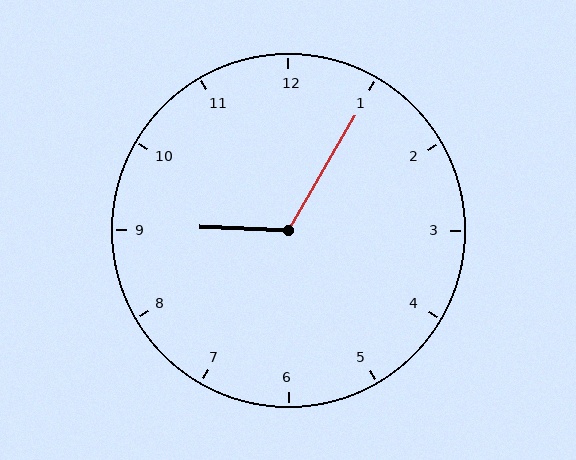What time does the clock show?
9:05.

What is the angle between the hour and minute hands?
Approximately 118 degrees.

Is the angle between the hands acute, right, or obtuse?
It is obtuse.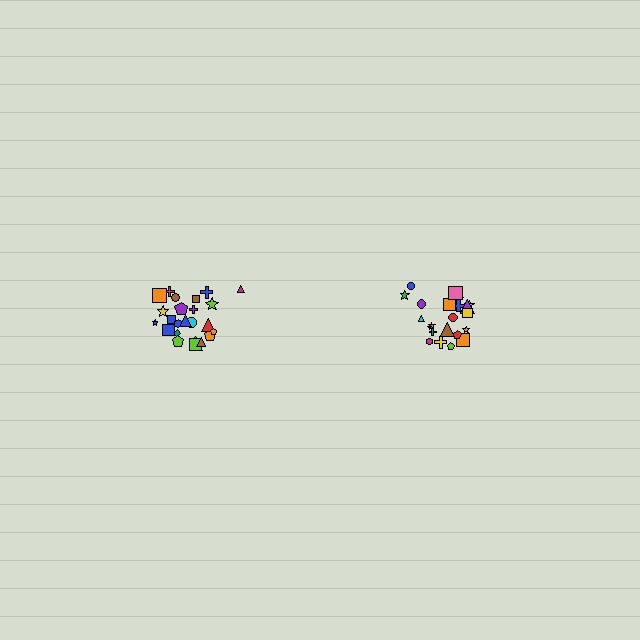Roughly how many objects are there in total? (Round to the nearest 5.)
Roughly 45 objects in total.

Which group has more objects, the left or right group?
The left group.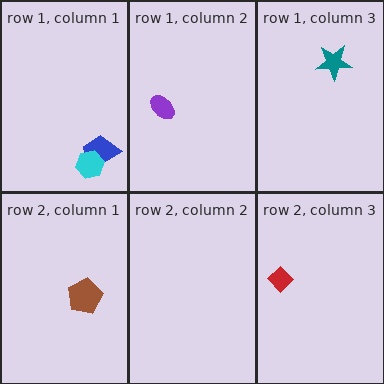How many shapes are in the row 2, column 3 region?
1.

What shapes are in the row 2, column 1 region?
The brown pentagon.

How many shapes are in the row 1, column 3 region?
1.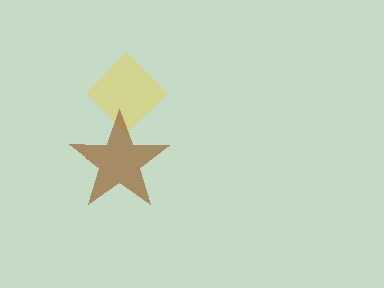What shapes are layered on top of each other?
The layered shapes are: a yellow diamond, a brown star.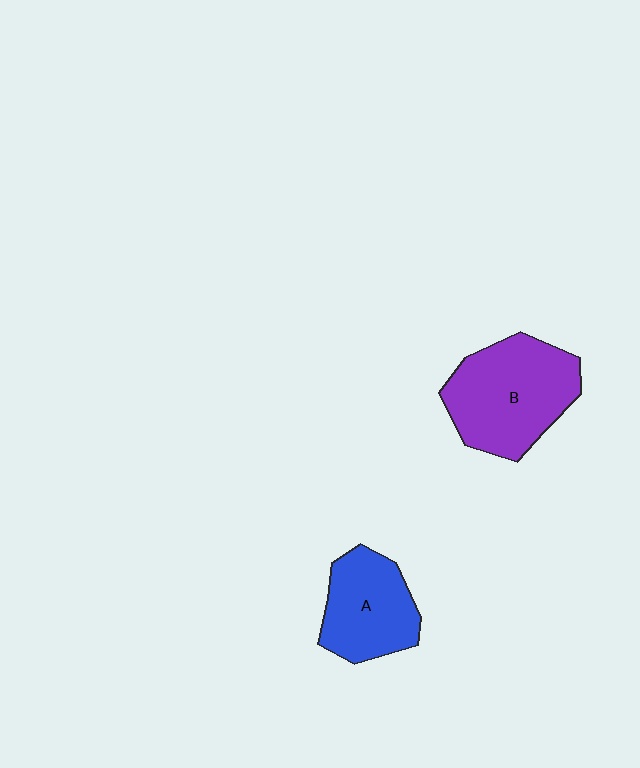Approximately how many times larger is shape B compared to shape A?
Approximately 1.4 times.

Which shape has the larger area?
Shape B (purple).